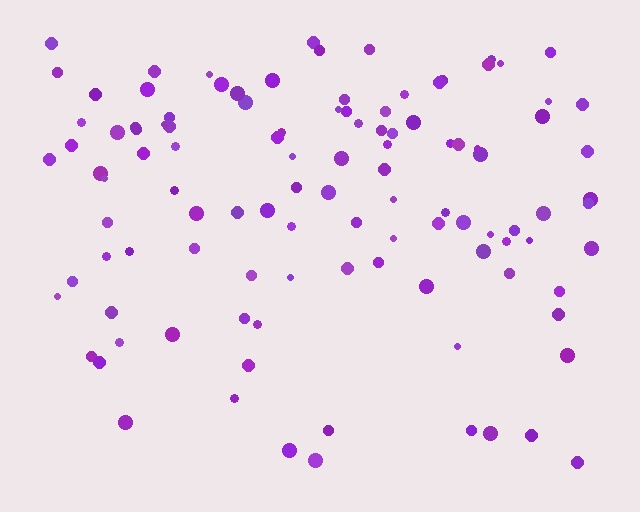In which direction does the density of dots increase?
From bottom to top, with the top side densest.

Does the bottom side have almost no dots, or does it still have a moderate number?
Still a moderate number, just noticeably fewer than the top.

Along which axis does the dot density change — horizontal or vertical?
Vertical.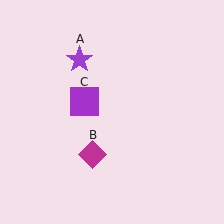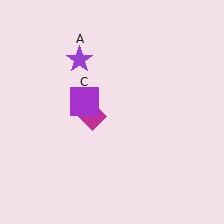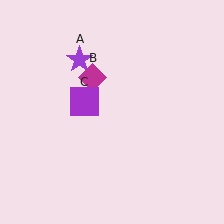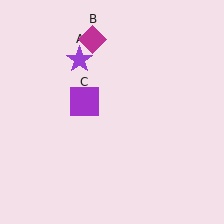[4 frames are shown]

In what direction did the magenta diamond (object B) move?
The magenta diamond (object B) moved up.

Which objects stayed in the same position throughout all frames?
Purple star (object A) and purple square (object C) remained stationary.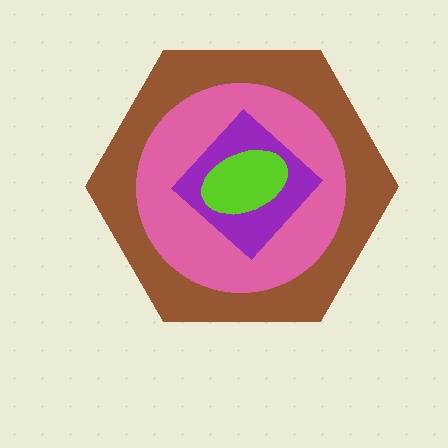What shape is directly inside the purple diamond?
The lime ellipse.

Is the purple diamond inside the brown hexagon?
Yes.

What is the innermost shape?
The lime ellipse.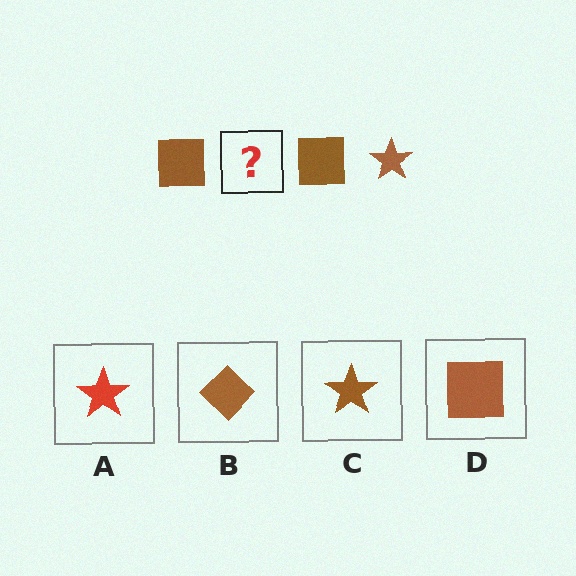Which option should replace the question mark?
Option C.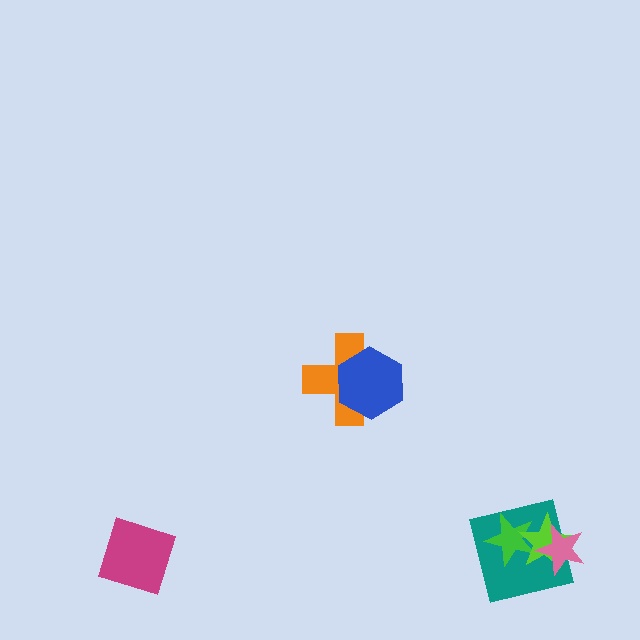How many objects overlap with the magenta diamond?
0 objects overlap with the magenta diamond.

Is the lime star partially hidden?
Yes, it is partially covered by another shape.